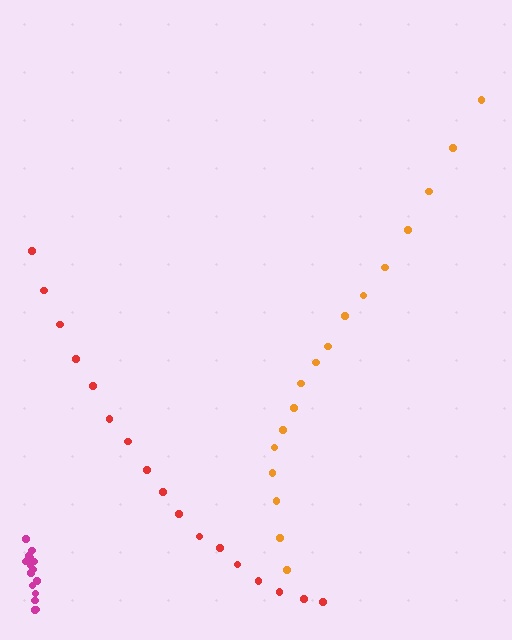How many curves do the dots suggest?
There are 3 distinct paths.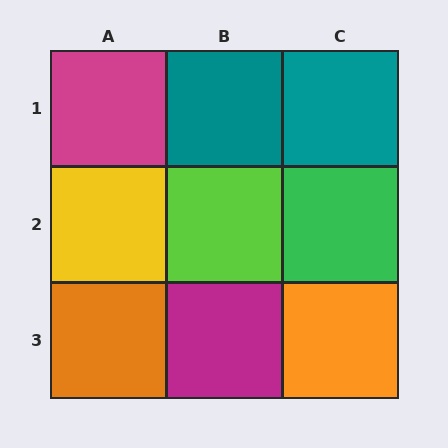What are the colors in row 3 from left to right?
Orange, magenta, orange.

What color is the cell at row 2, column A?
Yellow.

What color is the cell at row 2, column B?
Lime.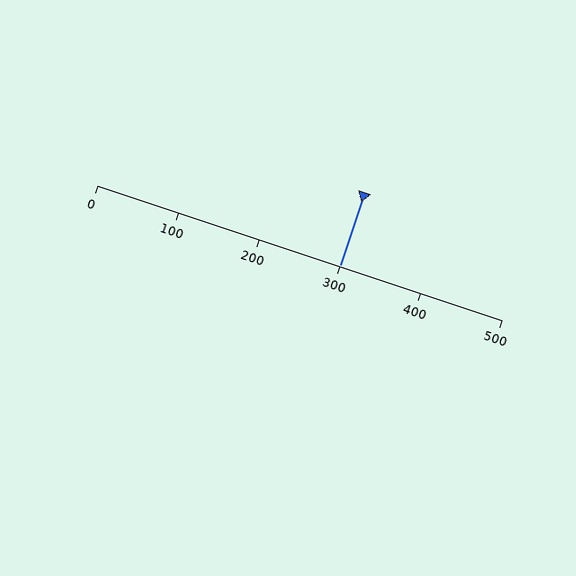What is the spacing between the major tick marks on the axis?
The major ticks are spaced 100 apart.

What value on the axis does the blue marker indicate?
The marker indicates approximately 300.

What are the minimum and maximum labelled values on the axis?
The axis runs from 0 to 500.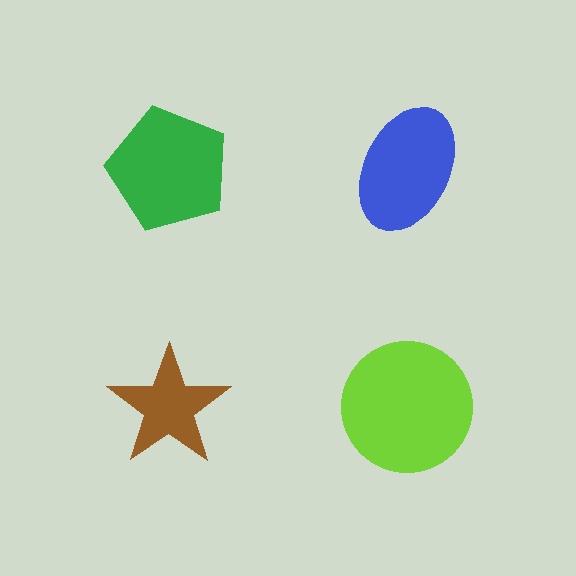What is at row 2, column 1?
A brown star.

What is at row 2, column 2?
A lime circle.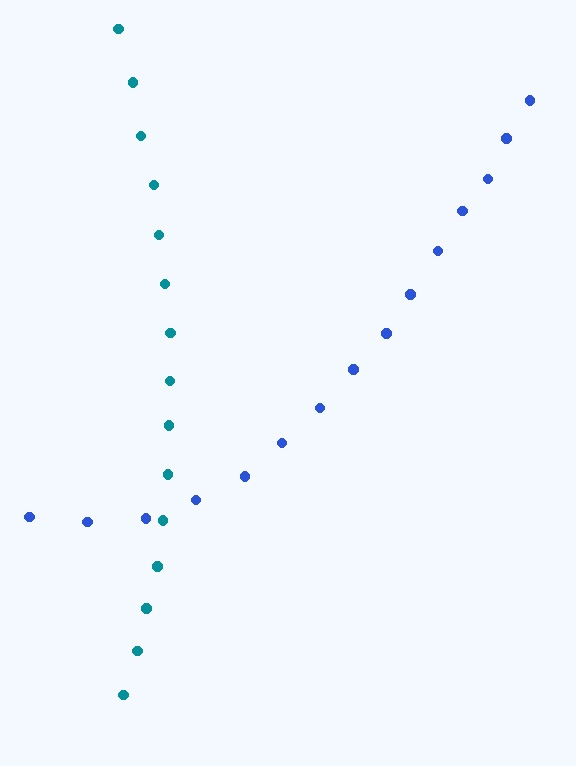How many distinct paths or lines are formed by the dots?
There are 2 distinct paths.